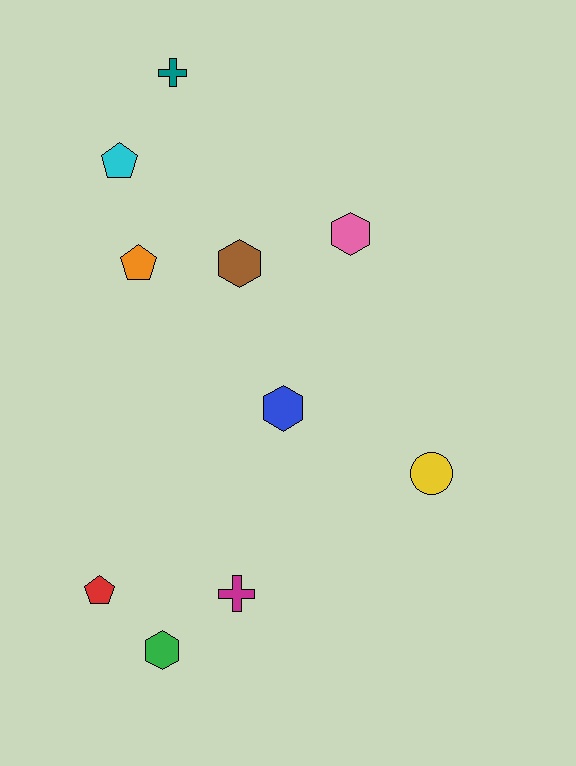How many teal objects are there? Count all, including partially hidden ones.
There is 1 teal object.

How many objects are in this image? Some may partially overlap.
There are 10 objects.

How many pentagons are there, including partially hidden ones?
There are 3 pentagons.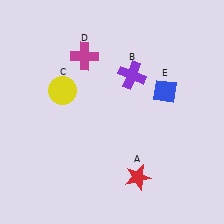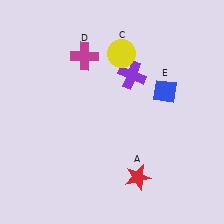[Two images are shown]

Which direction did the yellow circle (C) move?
The yellow circle (C) moved right.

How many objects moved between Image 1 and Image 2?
1 object moved between the two images.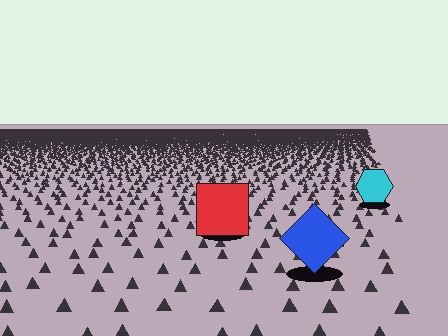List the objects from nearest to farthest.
From nearest to farthest: the blue diamond, the red square, the cyan hexagon.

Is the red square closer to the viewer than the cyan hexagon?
Yes. The red square is closer — you can tell from the texture gradient: the ground texture is coarser near it.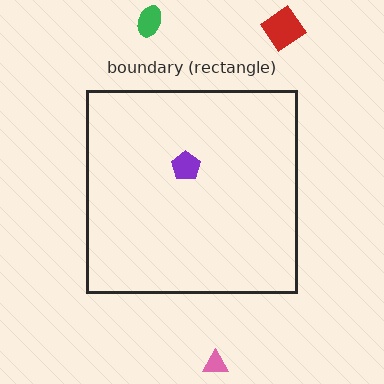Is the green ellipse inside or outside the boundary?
Outside.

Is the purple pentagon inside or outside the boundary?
Inside.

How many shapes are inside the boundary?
1 inside, 3 outside.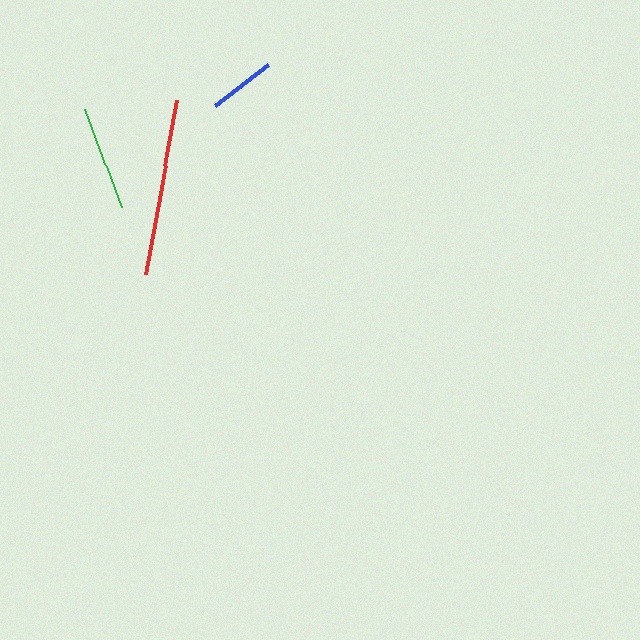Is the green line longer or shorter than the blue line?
The green line is longer than the blue line.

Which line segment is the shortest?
The blue line is the shortest at approximately 67 pixels.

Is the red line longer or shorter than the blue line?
The red line is longer than the blue line.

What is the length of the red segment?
The red segment is approximately 176 pixels long.